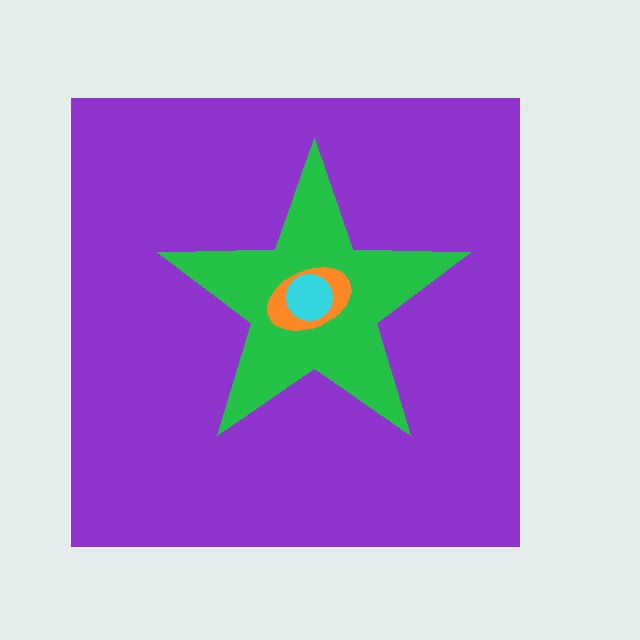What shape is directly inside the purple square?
The green star.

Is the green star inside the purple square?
Yes.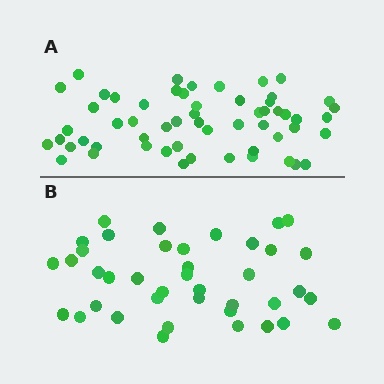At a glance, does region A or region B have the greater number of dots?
Region A (the top region) has more dots.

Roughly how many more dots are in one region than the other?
Region A has approximately 15 more dots than region B.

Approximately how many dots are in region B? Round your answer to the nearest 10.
About 40 dots.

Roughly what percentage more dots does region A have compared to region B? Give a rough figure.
About 40% more.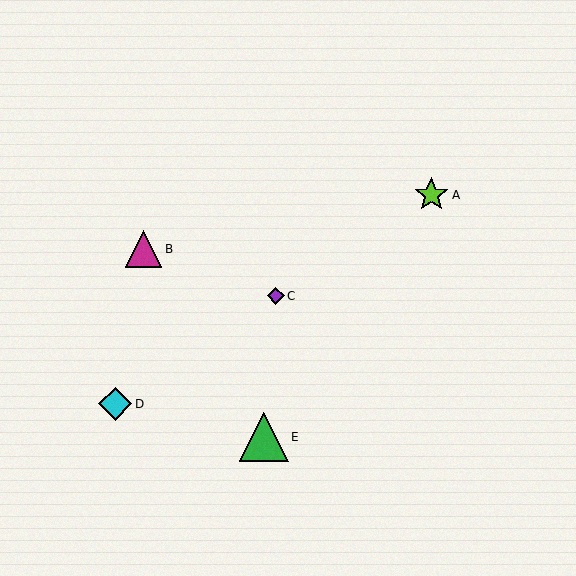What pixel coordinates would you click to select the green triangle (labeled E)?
Click at (264, 437) to select the green triangle E.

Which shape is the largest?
The green triangle (labeled E) is the largest.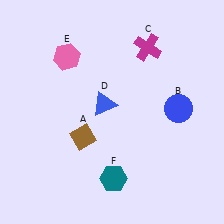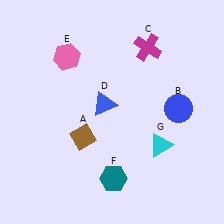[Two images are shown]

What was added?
A cyan triangle (G) was added in Image 2.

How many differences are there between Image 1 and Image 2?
There is 1 difference between the two images.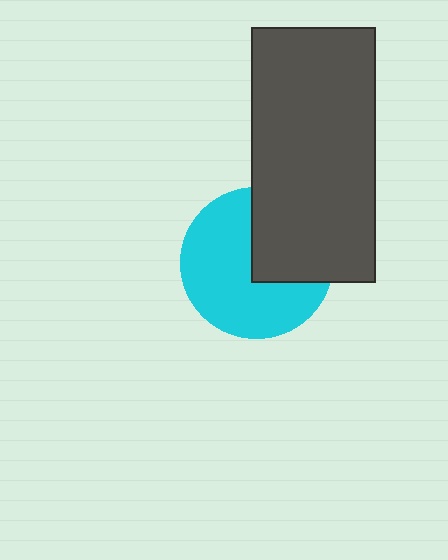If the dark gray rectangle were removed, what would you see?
You would see the complete cyan circle.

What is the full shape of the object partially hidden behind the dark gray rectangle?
The partially hidden object is a cyan circle.